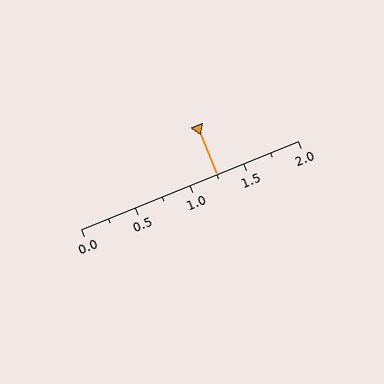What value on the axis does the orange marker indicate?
The marker indicates approximately 1.25.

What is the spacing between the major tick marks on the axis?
The major ticks are spaced 0.5 apart.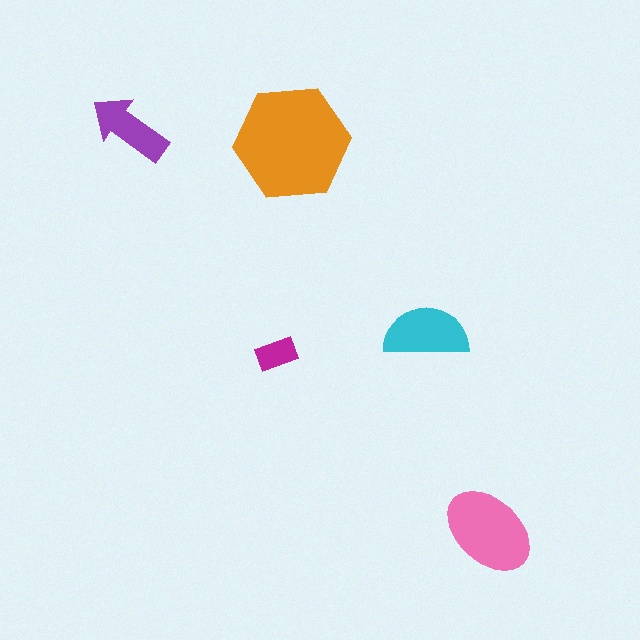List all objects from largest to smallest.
The orange hexagon, the pink ellipse, the cyan semicircle, the purple arrow, the magenta rectangle.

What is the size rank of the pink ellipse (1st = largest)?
2nd.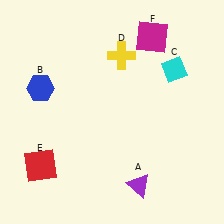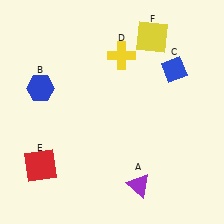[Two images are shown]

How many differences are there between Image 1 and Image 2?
There are 2 differences between the two images.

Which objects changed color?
C changed from cyan to blue. F changed from magenta to yellow.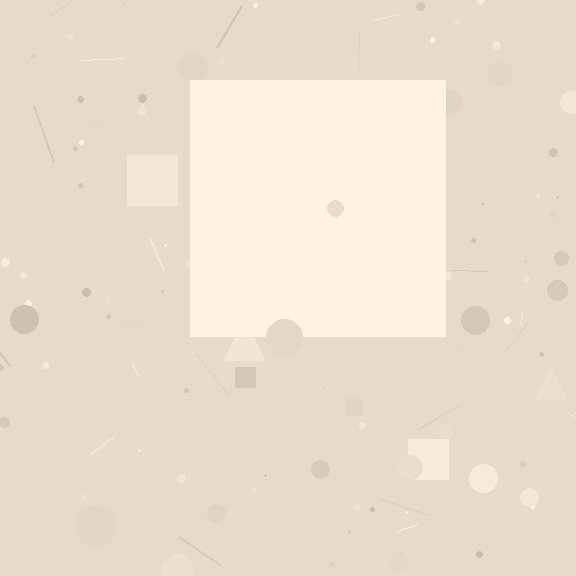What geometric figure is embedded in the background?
A square is embedded in the background.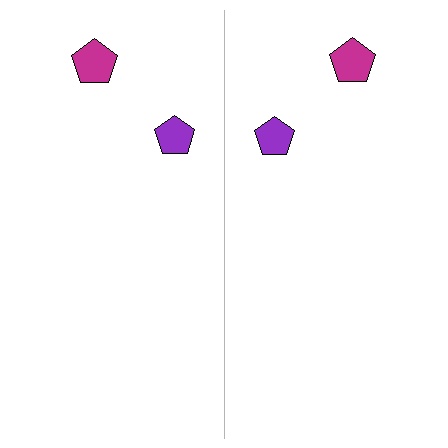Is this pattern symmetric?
Yes, this pattern has bilateral (reflection) symmetry.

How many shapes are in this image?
There are 4 shapes in this image.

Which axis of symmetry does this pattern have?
The pattern has a vertical axis of symmetry running through the center of the image.